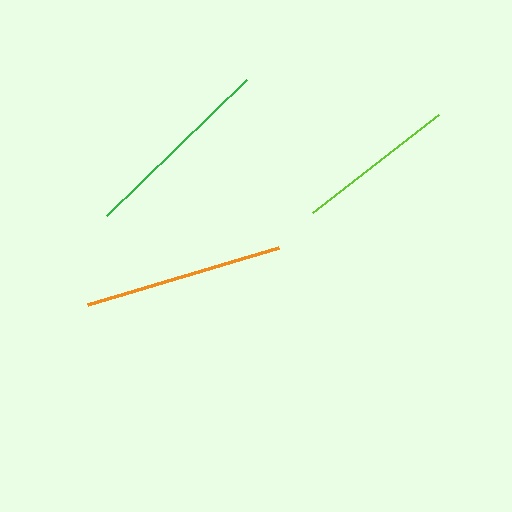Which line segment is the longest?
The orange line is the longest at approximately 199 pixels.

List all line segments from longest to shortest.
From longest to shortest: orange, green, lime.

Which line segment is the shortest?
The lime line is the shortest at approximately 159 pixels.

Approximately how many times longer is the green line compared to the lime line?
The green line is approximately 1.2 times the length of the lime line.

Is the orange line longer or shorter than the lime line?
The orange line is longer than the lime line.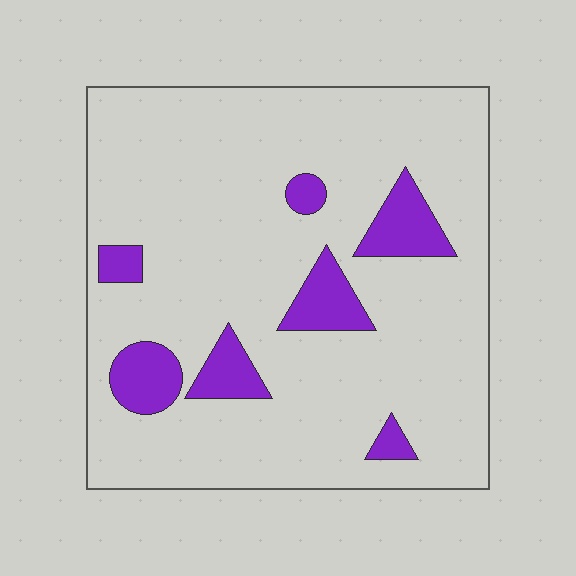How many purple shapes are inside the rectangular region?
7.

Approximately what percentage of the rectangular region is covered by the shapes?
Approximately 15%.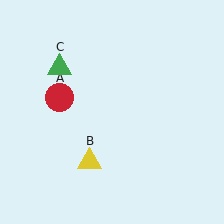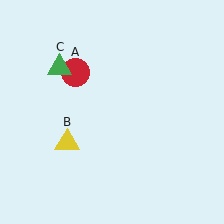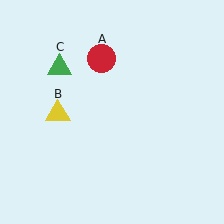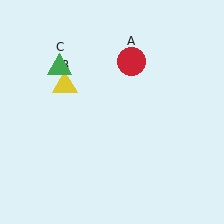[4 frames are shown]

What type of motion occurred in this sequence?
The red circle (object A), yellow triangle (object B) rotated clockwise around the center of the scene.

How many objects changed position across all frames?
2 objects changed position: red circle (object A), yellow triangle (object B).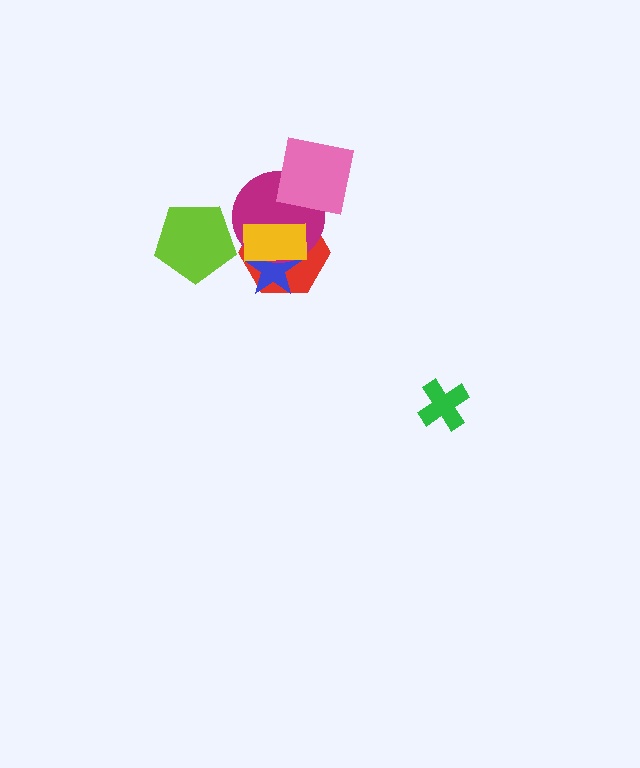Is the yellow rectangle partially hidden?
No, no other shape covers it.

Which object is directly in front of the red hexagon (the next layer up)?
The blue star is directly in front of the red hexagon.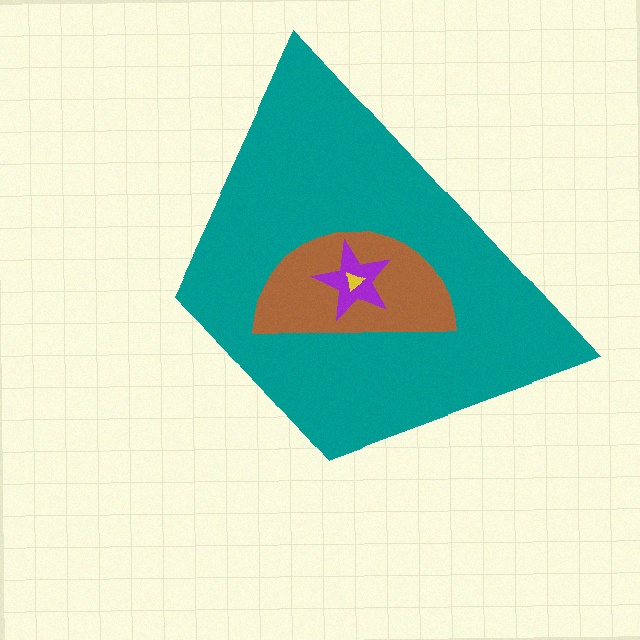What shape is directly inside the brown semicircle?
The purple star.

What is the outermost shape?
The teal trapezoid.